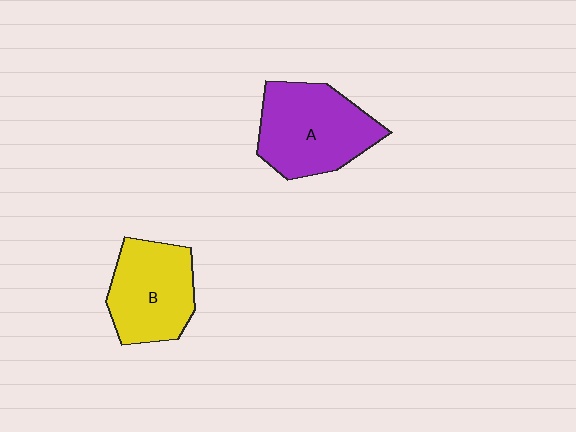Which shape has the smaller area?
Shape B (yellow).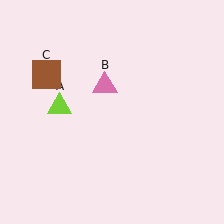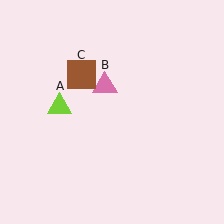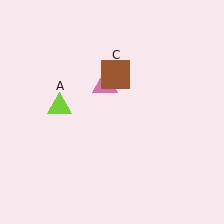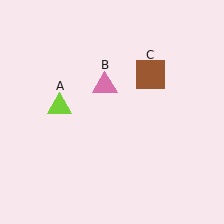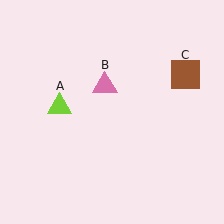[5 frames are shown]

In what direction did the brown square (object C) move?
The brown square (object C) moved right.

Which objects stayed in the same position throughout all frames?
Lime triangle (object A) and pink triangle (object B) remained stationary.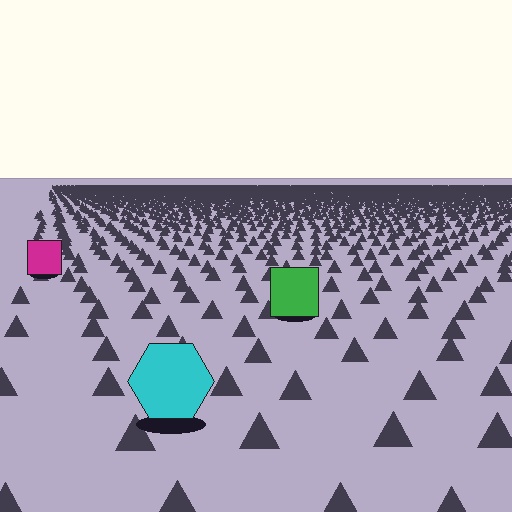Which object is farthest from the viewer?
The magenta square is farthest from the viewer. It appears smaller and the ground texture around it is denser.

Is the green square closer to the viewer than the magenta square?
Yes. The green square is closer — you can tell from the texture gradient: the ground texture is coarser near it.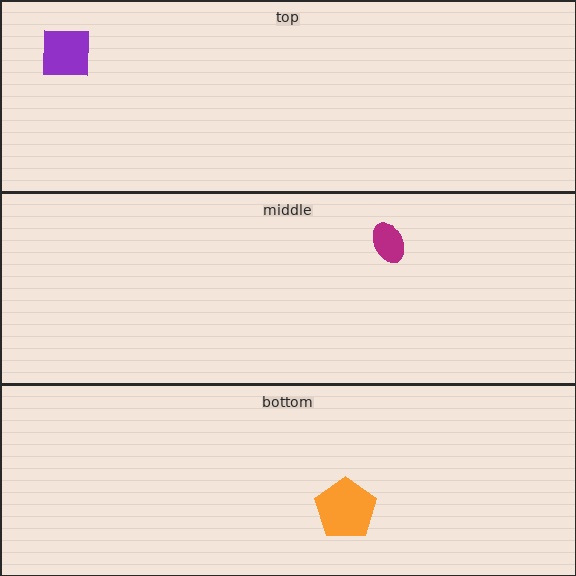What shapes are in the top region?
The purple square.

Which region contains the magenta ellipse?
The middle region.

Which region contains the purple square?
The top region.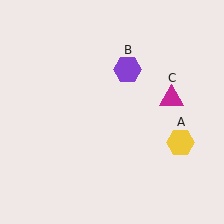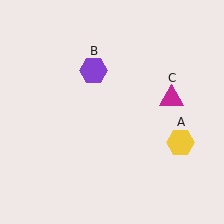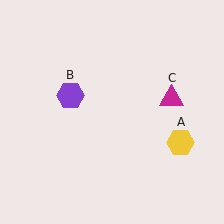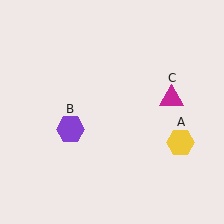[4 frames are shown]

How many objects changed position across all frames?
1 object changed position: purple hexagon (object B).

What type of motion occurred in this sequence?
The purple hexagon (object B) rotated counterclockwise around the center of the scene.